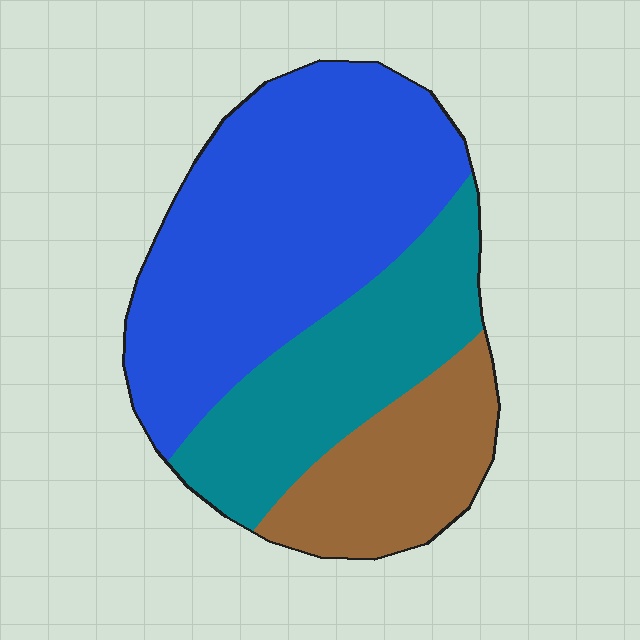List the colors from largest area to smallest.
From largest to smallest: blue, teal, brown.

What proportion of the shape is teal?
Teal takes up about one quarter (1/4) of the shape.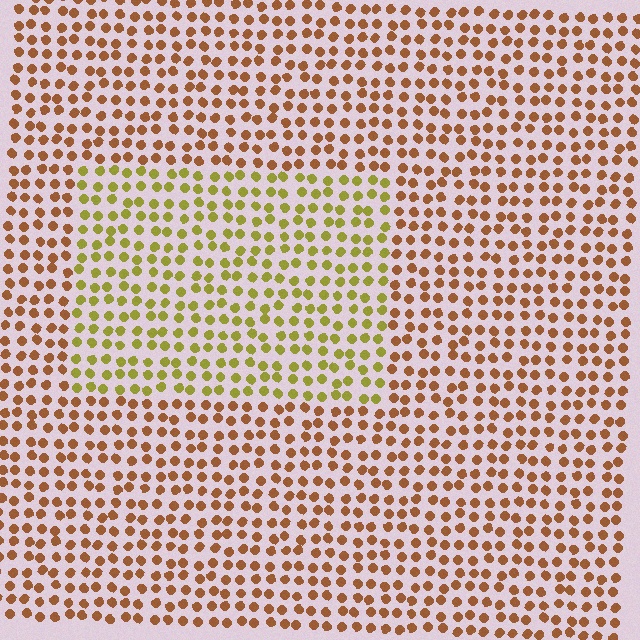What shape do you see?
I see a rectangle.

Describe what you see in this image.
The image is filled with small brown elements in a uniform arrangement. A rectangle-shaped region is visible where the elements are tinted to a slightly different hue, forming a subtle color boundary.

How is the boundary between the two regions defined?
The boundary is defined purely by a slight shift in hue (about 41 degrees). Spacing, size, and orientation are identical on both sides.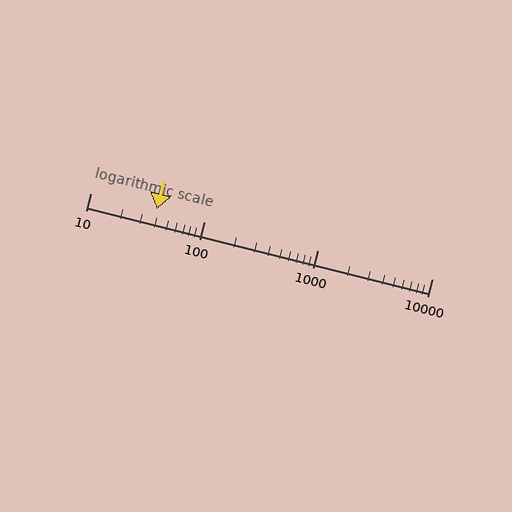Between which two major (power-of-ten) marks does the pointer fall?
The pointer is between 10 and 100.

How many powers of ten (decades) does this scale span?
The scale spans 3 decades, from 10 to 10000.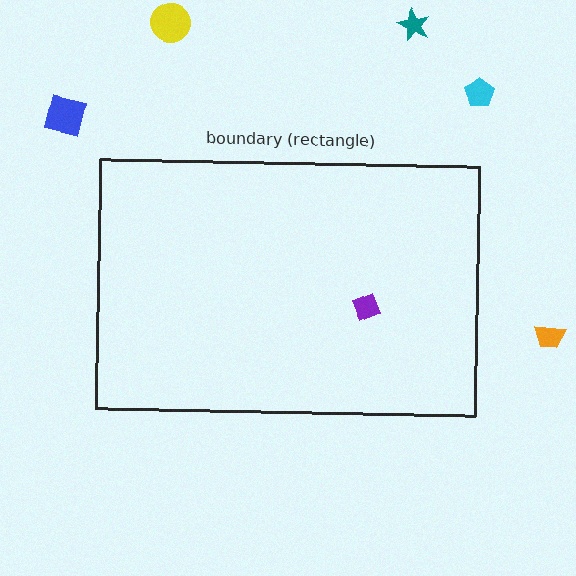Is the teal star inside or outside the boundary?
Outside.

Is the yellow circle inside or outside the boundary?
Outside.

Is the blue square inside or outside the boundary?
Outside.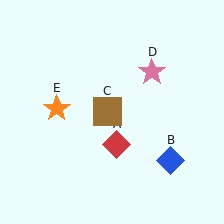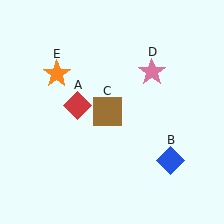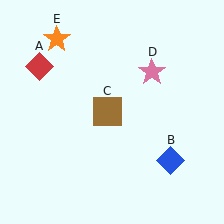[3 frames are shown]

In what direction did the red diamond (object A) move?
The red diamond (object A) moved up and to the left.